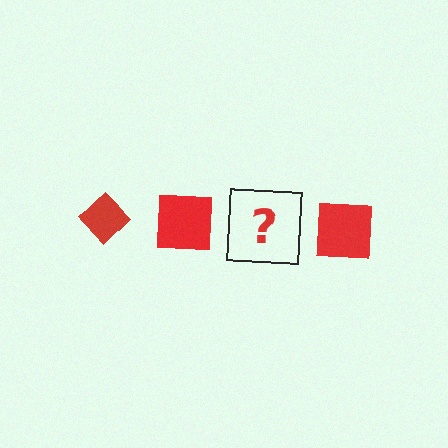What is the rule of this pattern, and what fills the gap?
The rule is that the pattern cycles through diamond, square shapes in red. The gap should be filled with a red diamond.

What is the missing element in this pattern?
The missing element is a red diamond.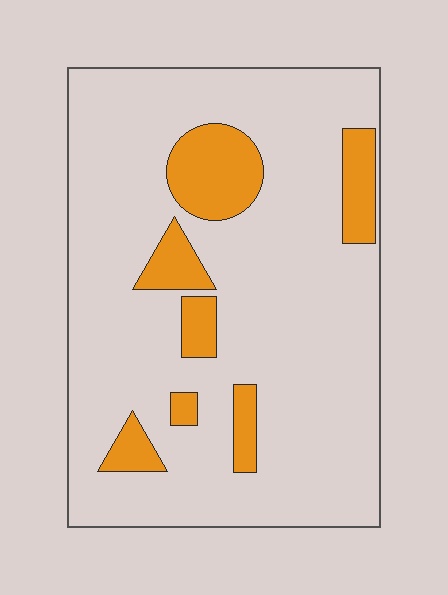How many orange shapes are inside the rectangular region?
7.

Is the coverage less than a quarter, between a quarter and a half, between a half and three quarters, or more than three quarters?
Less than a quarter.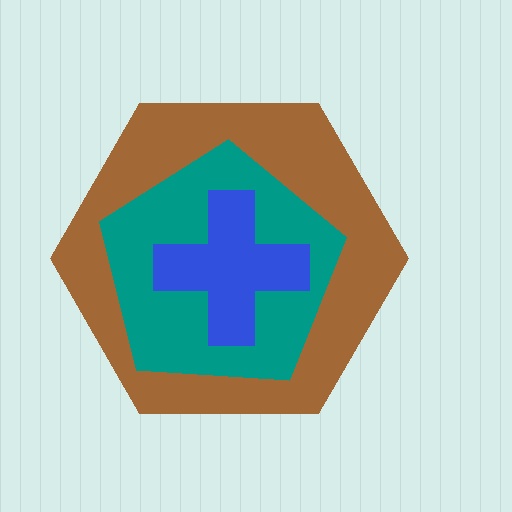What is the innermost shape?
The blue cross.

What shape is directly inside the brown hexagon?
The teal pentagon.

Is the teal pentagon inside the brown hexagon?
Yes.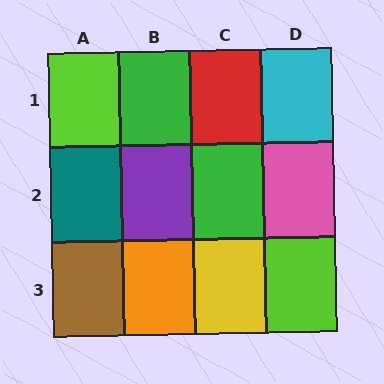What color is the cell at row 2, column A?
Teal.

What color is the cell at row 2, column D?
Pink.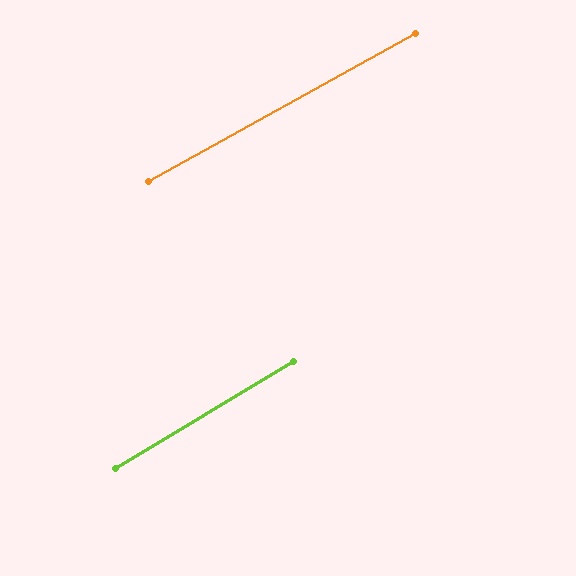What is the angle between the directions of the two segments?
Approximately 2 degrees.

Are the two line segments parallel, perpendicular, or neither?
Parallel — their directions differ by only 1.9°.